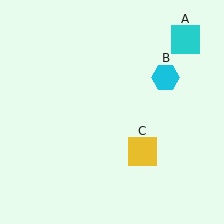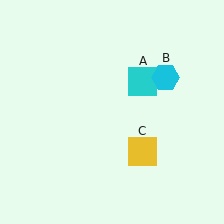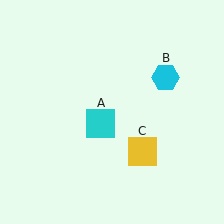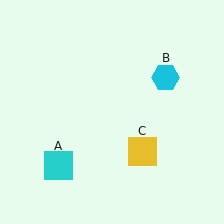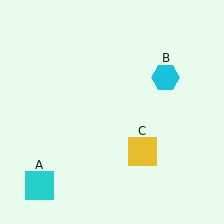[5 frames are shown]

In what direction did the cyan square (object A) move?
The cyan square (object A) moved down and to the left.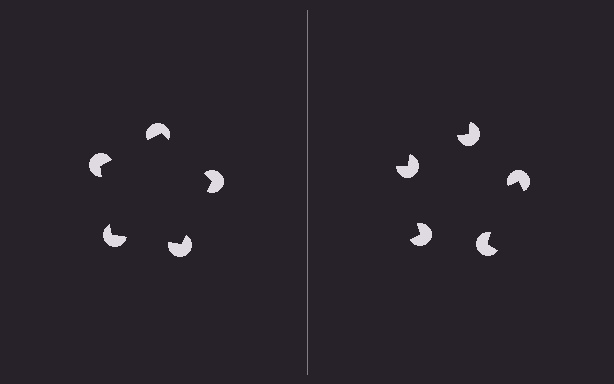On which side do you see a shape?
An illusory pentagon appears on the left side. On the right side the wedge cuts are rotated, so no coherent shape forms.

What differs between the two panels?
The pac-man discs are positioned identically on both sides; only the wedge orientations differ. On the left they align to a pentagon; on the right they are misaligned.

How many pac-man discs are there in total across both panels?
10 — 5 on each side.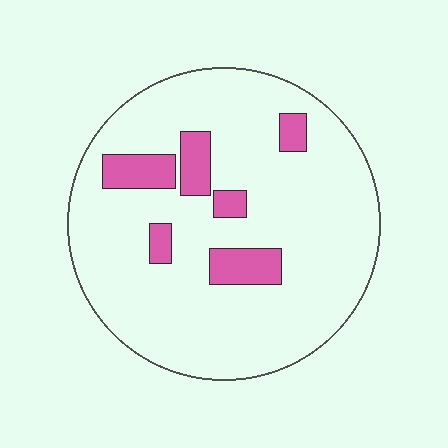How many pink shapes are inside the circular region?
6.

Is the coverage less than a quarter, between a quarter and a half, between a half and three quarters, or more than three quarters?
Less than a quarter.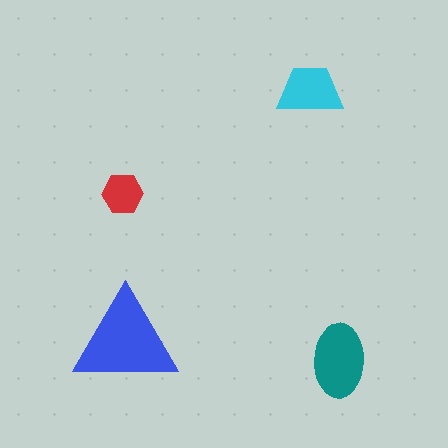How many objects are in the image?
There are 4 objects in the image.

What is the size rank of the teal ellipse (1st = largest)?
2nd.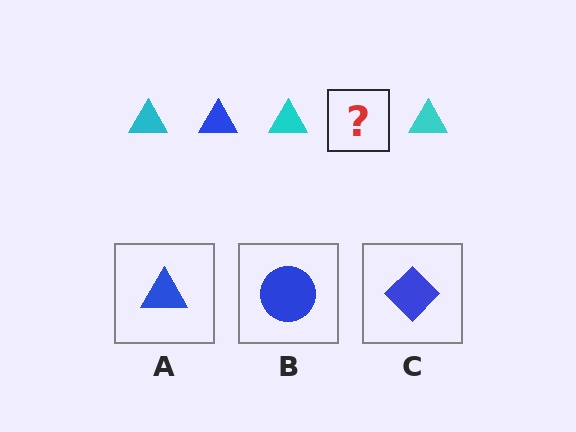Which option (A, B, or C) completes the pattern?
A.